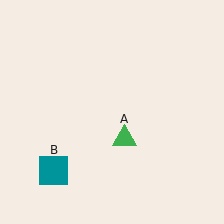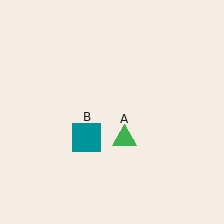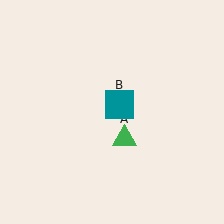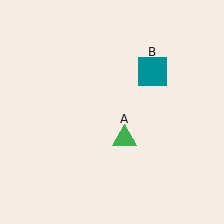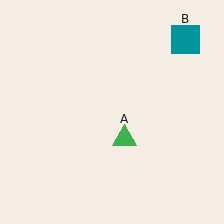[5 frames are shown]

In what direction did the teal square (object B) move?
The teal square (object B) moved up and to the right.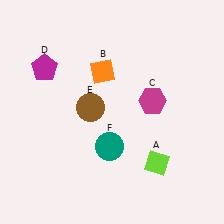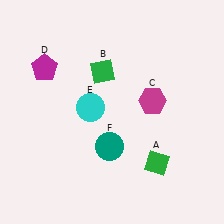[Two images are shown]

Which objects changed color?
A changed from lime to green. B changed from orange to green. E changed from brown to cyan.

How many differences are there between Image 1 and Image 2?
There are 3 differences between the two images.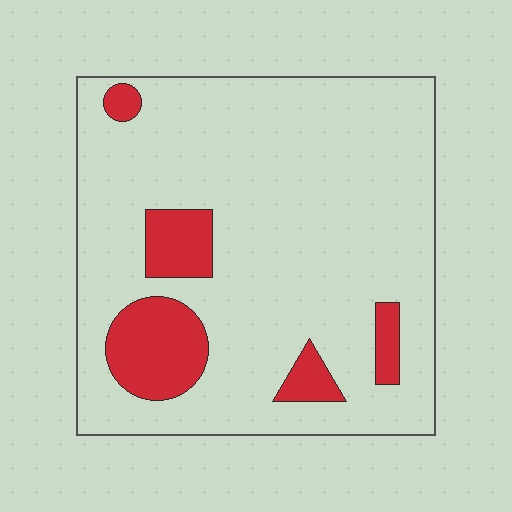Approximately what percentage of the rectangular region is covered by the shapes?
Approximately 15%.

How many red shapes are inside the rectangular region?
5.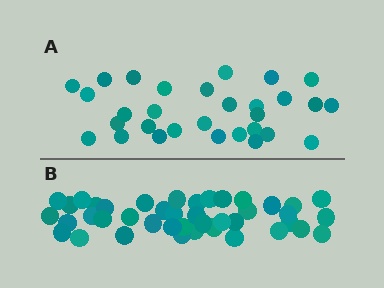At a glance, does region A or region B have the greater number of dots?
Region B (the bottom region) has more dots.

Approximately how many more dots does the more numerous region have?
Region B has roughly 12 or so more dots than region A.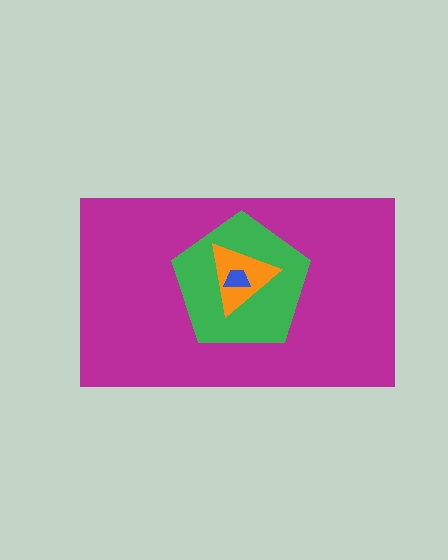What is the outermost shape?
The magenta rectangle.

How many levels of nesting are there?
4.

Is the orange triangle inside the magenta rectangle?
Yes.